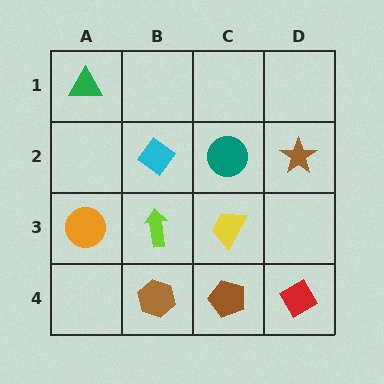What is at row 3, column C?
A yellow trapezoid.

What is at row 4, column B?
A brown hexagon.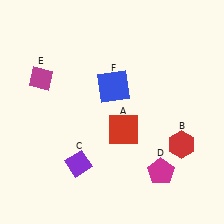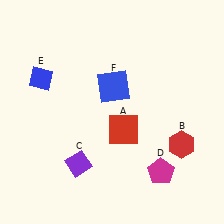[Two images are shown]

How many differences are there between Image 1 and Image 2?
There is 1 difference between the two images.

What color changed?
The diamond (E) changed from magenta in Image 1 to blue in Image 2.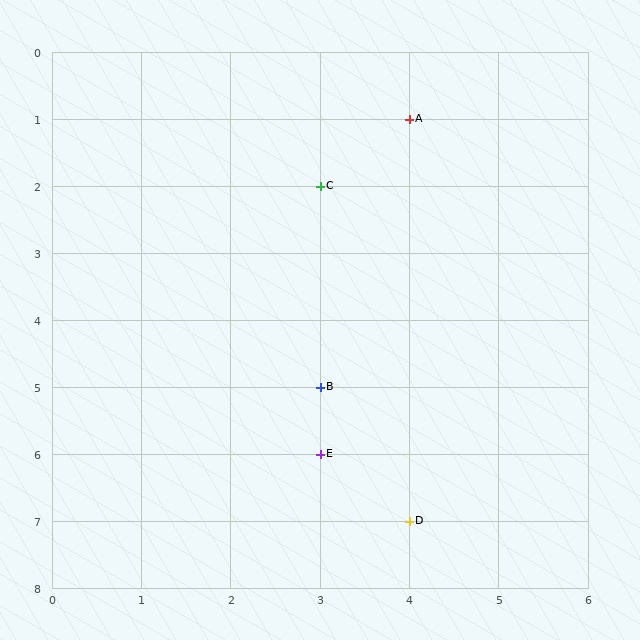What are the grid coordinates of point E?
Point E is at grid coordinates (3, 6).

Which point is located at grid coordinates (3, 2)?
Point C is at (3, 2).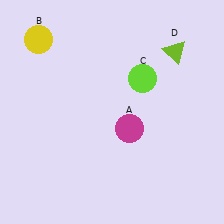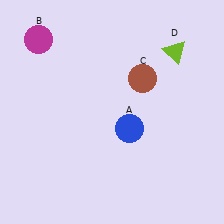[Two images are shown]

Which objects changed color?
A changed from magenta to blue. B changed from yellow to magenta. C changed from lime to brown.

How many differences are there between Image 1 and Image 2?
There are 3 differences between the two images.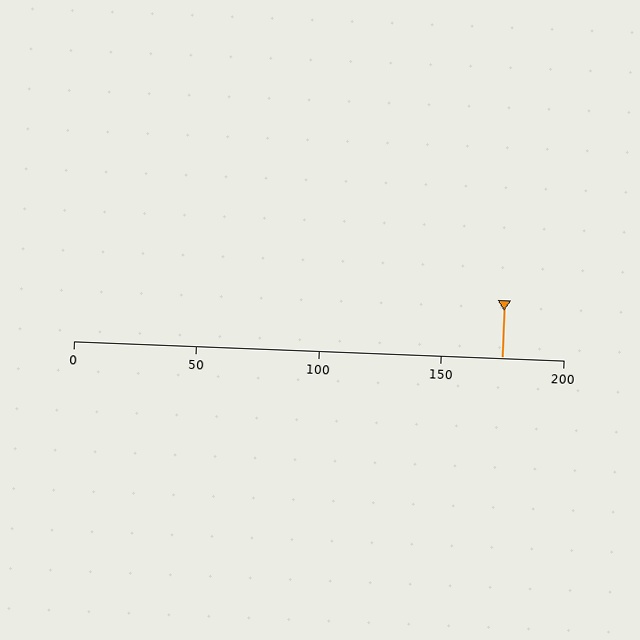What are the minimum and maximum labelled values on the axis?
The axis runs from 0 to 200.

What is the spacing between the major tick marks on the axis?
The major ticks are spaced 50 apart.